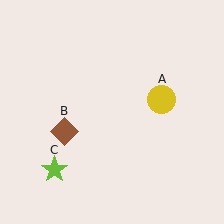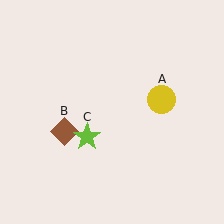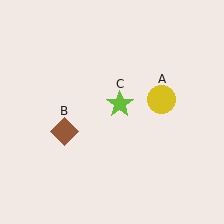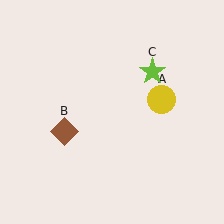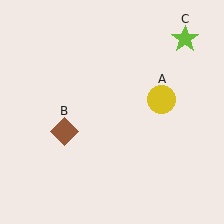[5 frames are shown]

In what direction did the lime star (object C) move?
The lime star (object C) moved up and to the right.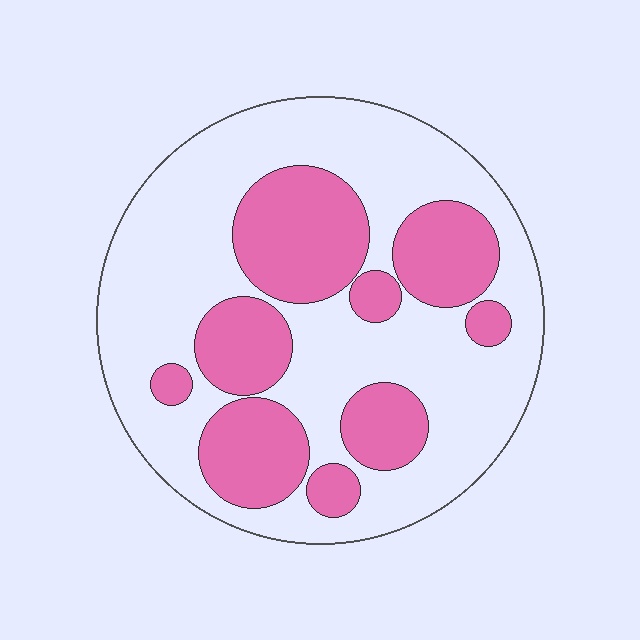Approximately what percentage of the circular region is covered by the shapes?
Approximately 35%.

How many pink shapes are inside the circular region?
9.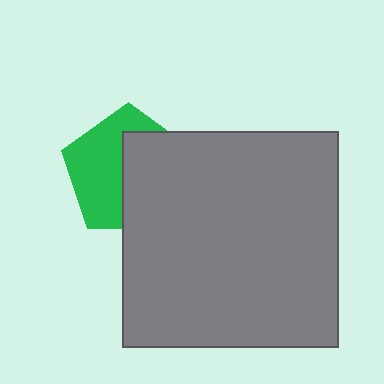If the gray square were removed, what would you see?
You would see the complete green pentagon.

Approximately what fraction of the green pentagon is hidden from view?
Roughly 50% of the green pentagon is hidden behind the gray square.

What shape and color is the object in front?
The object in front is a gray square.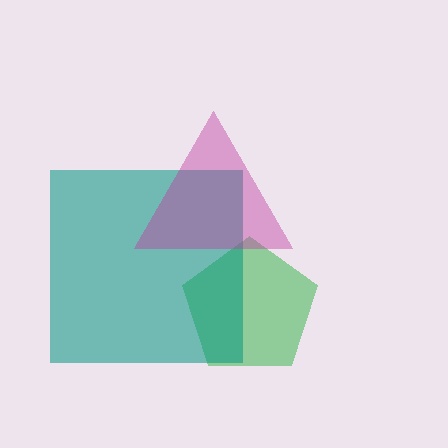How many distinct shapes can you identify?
There are 3 distinct shapes: a green pentagon, a teal square, a magenta triangle.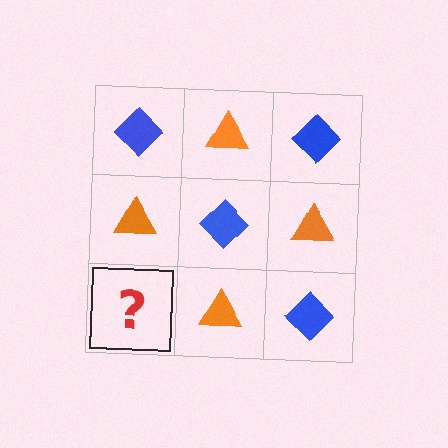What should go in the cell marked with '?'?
The missing cell should contain a blue diamond.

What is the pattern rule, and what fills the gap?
The rule is that it alternates blue diamond and orange triangle in a checkerboard pattern. The gap should be filled with a blue diamond.